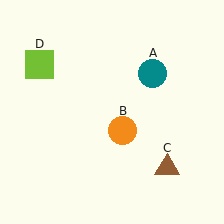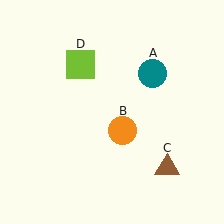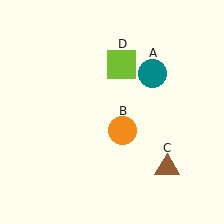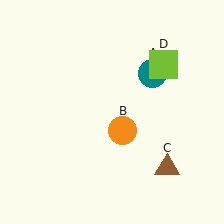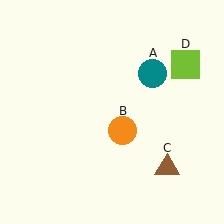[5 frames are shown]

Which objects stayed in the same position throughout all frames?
Teal circle (object A) and orange circle (object B) and brown triangle (object C) remained stationary.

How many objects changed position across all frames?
1 object changed position: lime square (object D).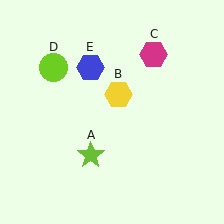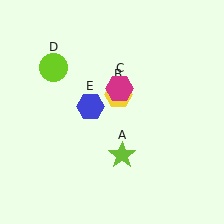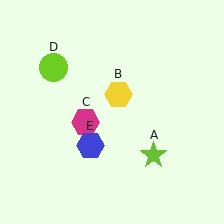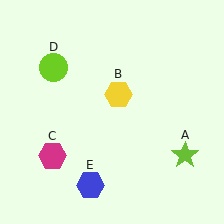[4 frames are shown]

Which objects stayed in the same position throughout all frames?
Yellow hexagon (object B) and lime circle (object D) remained stationary.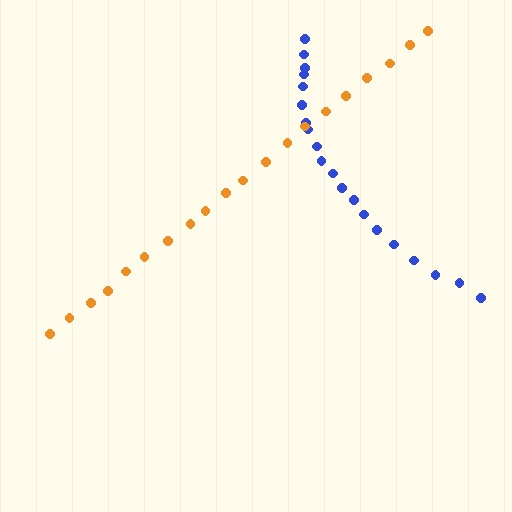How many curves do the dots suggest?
There are 2 distinct paths.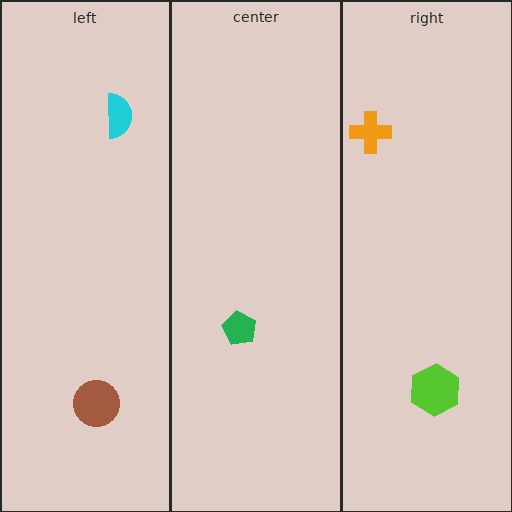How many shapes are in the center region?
1.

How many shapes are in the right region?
2.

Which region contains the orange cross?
The right region.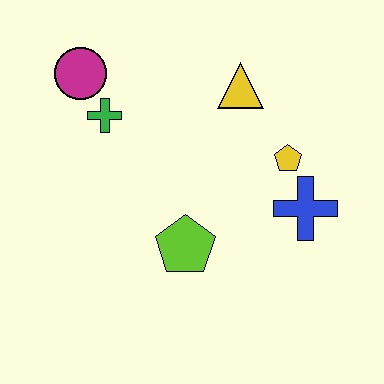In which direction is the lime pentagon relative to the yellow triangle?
The lime pentagon is below the yellow triangle.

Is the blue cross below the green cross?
Yes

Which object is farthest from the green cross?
The blue cross is farthest from the green cross.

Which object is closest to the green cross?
The magenta circle is closest to the green cross.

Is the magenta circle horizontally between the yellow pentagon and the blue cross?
No